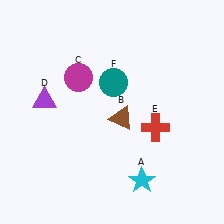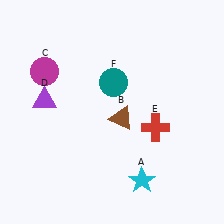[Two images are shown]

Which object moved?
The magenta circle (C) moved left.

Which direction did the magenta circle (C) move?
The magenta circle (C) moved left.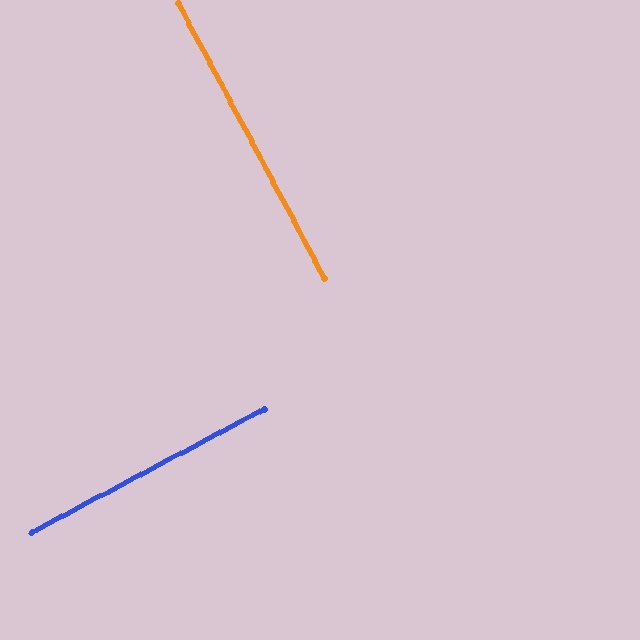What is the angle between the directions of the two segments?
Approximately 90 degrees.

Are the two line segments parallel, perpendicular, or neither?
Perpendicular — they meet at approximately 90°.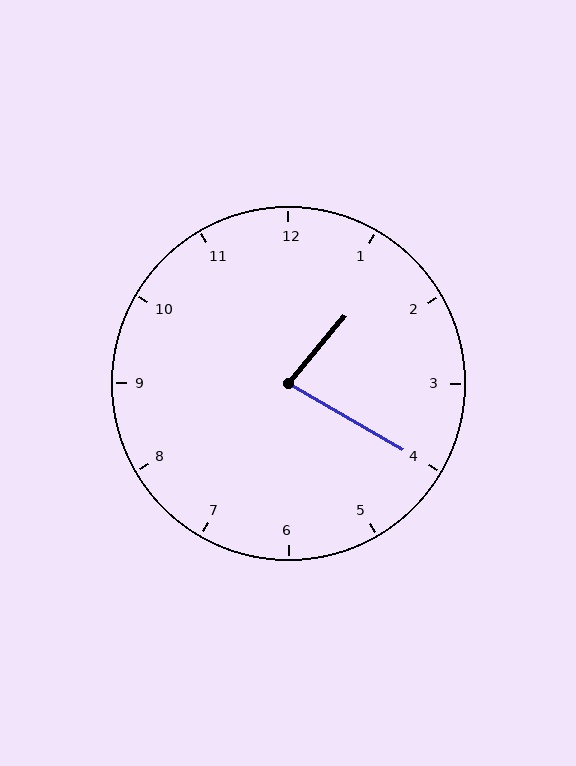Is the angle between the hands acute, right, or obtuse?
It is acute.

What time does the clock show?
1:20.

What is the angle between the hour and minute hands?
Approximately 80 degrees.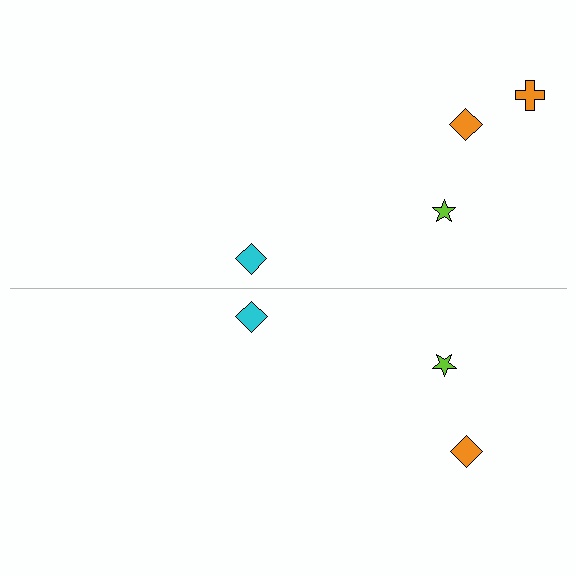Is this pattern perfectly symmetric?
No, the pattern is not perfectly symmetric. A orange cross is missing from the bottom side.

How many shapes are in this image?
There are 7 shapes in this image.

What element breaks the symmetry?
A orange cross is missing from the bottom side.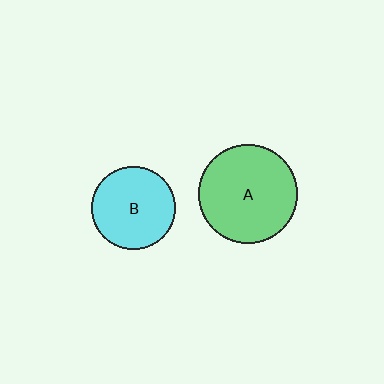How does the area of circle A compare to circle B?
Approximately 1.4 times.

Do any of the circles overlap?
No, none of the circles overlap.